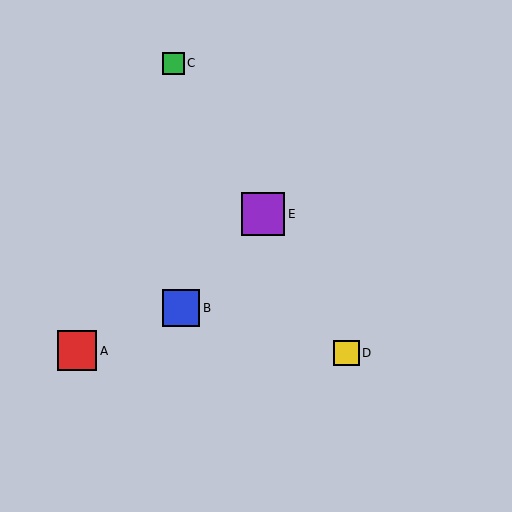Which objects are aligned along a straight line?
Objects C, D, E are aligned along a straight line.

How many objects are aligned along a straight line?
3 objects (C, D, E) are aligned along a straight line.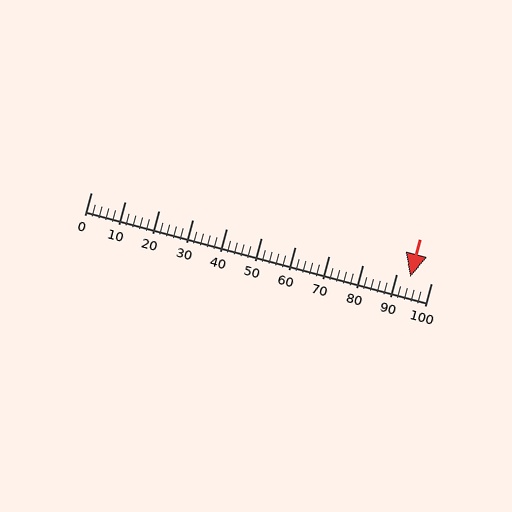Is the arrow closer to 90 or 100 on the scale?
The arrow is closer to 90.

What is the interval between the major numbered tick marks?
The major tick marks are spaced 10 units apart.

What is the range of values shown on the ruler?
The ruler shows values from 0 to 100.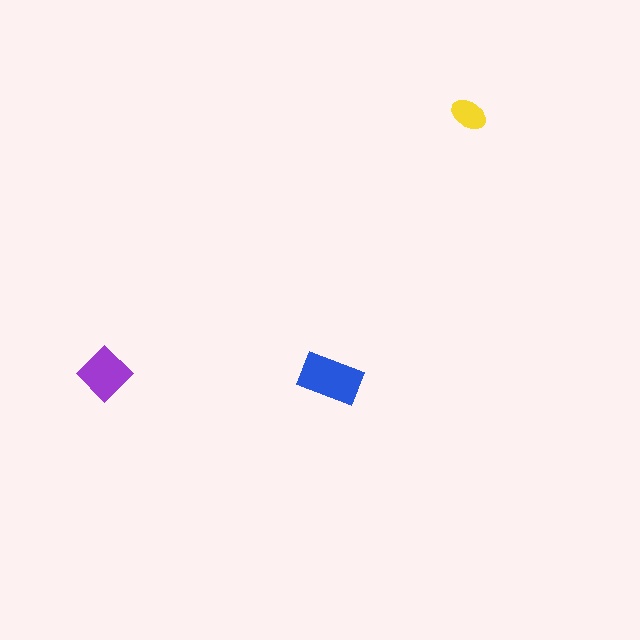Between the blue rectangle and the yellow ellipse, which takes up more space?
The blue rectangle.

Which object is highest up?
The yellow ellipse is topmost.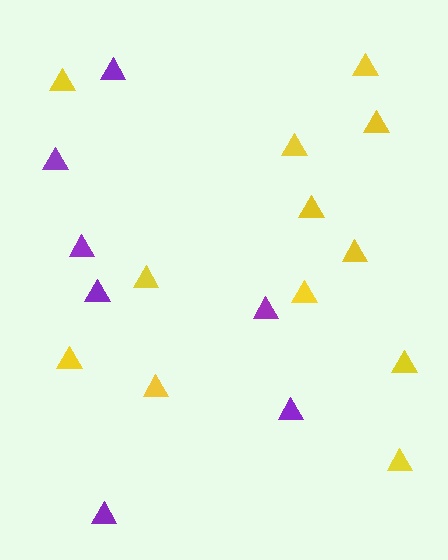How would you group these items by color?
There are 2 groups: one group of purple triangles (7) and one group of yellow triangles (12).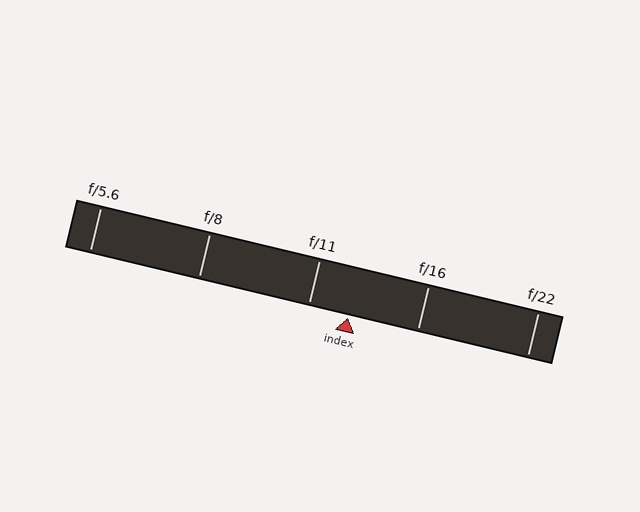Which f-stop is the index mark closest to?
The index mark is closest to f/11.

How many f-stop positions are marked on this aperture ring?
There are 5 f-stop positions marked.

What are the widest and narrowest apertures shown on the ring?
The widest aperture shown is f/5.6 and the narrowest is f/22.